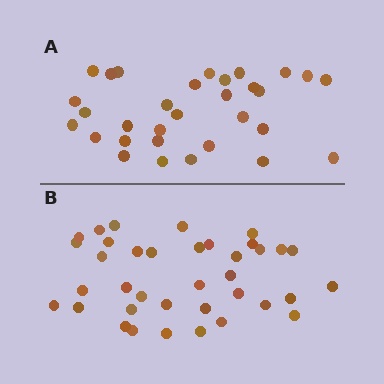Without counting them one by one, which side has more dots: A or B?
Region B (the bottom region) has more dots.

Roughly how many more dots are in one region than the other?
Region B has about 6 more dots than region A.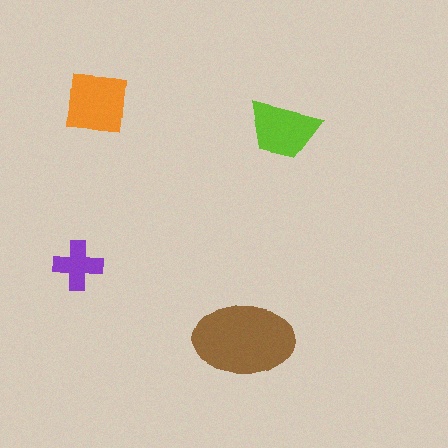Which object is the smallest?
The purple cross.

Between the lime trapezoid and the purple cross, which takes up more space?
The lime trapezoid.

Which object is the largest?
The brown ellipse.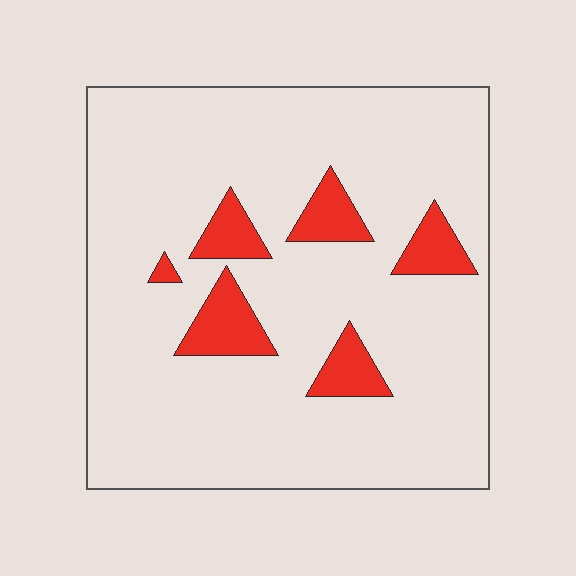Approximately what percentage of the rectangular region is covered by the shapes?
Approximately 10%.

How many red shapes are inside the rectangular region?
6.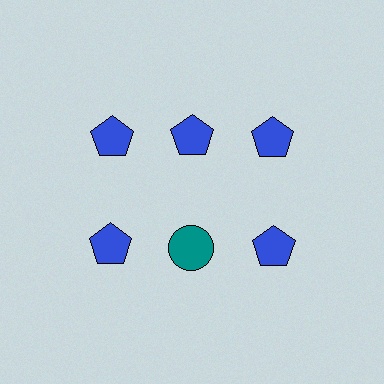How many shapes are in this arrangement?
There are 6 shapes arranged in a grid pattern.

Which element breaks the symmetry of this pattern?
The teal circle in the second row, second from left column breaks the symmetry. All other shapes are blue pentagons.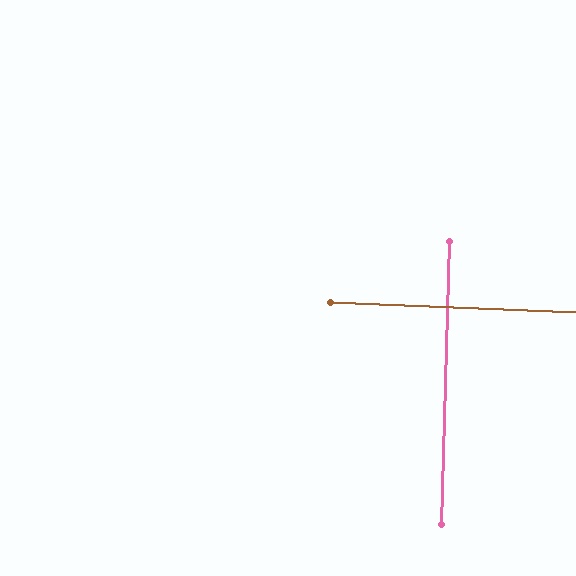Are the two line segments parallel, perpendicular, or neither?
Perpendicular — they meet at approximately 89°.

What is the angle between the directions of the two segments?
Approximately 89 degrees.